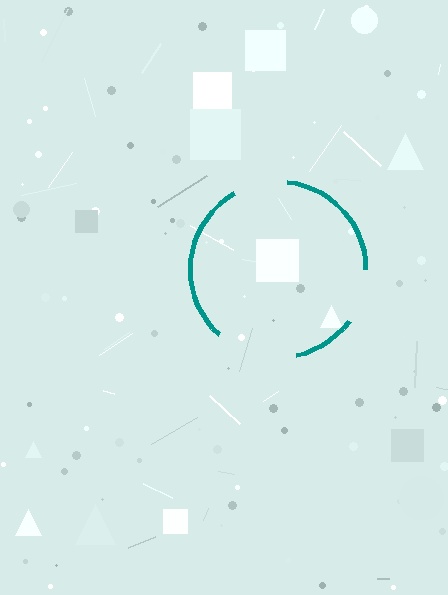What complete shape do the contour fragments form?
The contour fragments form a circle.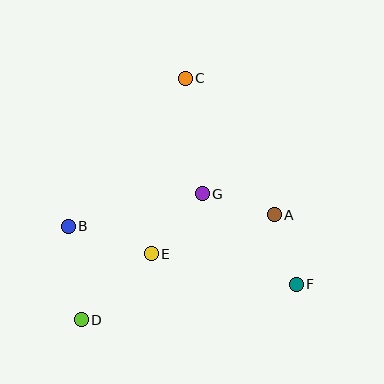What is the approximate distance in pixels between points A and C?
The distance between A and C is approximately 163 pixels.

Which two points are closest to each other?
Points A and F are closest to each other.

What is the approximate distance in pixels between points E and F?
The distance between E and F is approximately 148 pixels.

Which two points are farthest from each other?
Points C and D are farthest from each other.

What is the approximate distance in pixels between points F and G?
The distance between F and G is approximately 130 pixels.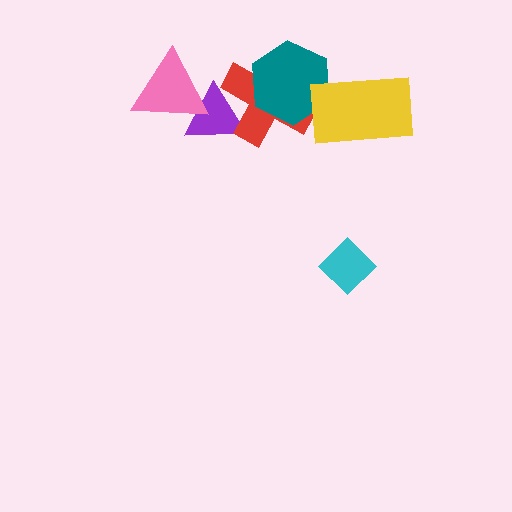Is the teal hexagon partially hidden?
Yes, it is partially covered by another shape.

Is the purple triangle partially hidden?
Yes, it is partially covered by another shape.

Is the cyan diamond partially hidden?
No, no other shape covers it.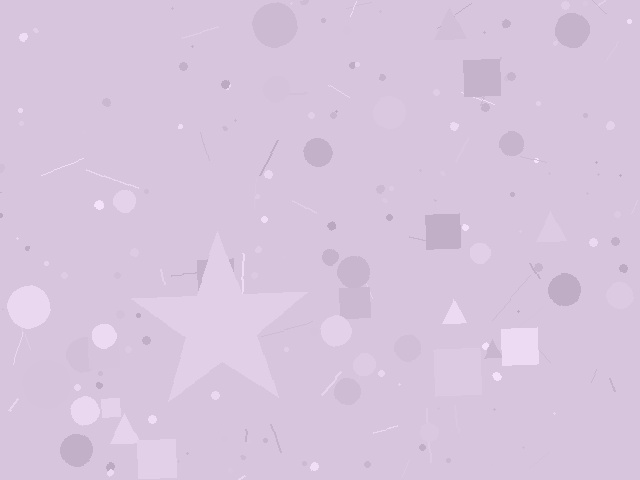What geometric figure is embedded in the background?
A star is embedded in the background.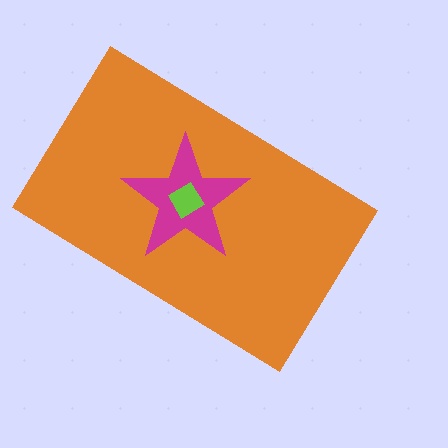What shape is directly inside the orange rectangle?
The magenta star.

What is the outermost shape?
The orange rectangle.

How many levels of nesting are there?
3.